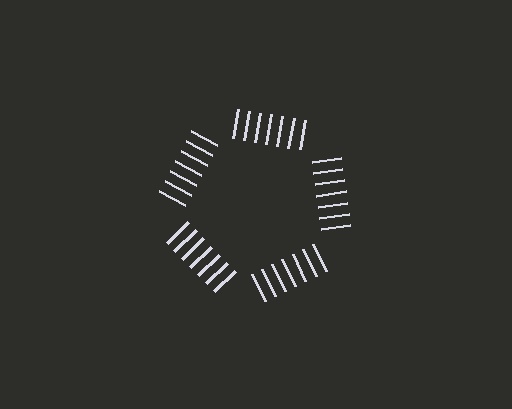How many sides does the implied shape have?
5 sides — the line-ends trace a pentagon.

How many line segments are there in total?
35 — 7 along each of the 5 edges.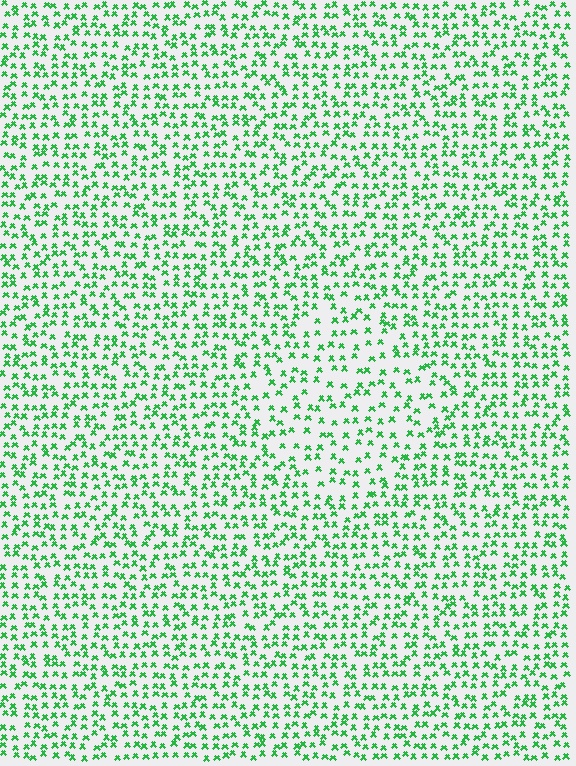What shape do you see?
I see a diamond.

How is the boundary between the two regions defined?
The boundary is defined by a change in element density (approximately 1.6x ratio). All elements are the same color, size, and shape.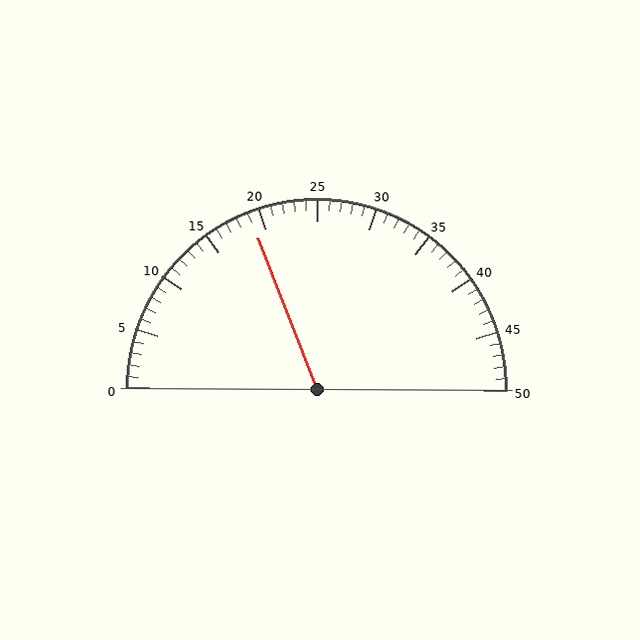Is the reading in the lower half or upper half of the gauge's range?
The reading is in the lower half of the range (0 to 50).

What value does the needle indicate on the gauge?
The needle indicates approximately 19.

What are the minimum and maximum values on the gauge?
The gauge ranges from 0 to 50.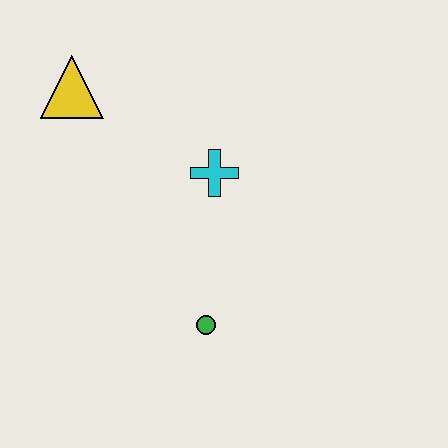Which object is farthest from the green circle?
The yellow triangle is farthest from the green circle.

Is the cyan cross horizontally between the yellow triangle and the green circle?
No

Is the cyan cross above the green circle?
Yes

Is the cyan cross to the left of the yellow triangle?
No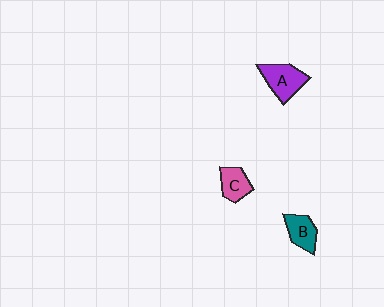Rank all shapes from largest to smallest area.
From largest to smallest: A (purple), B (teal), C (pink).